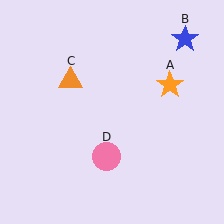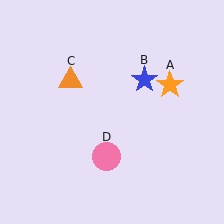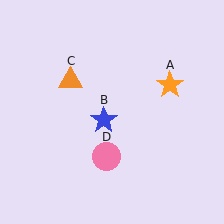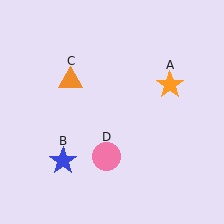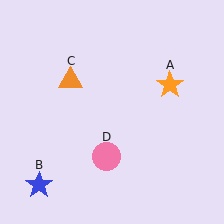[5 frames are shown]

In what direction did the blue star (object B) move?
The blue star (object B) moved down and to the left.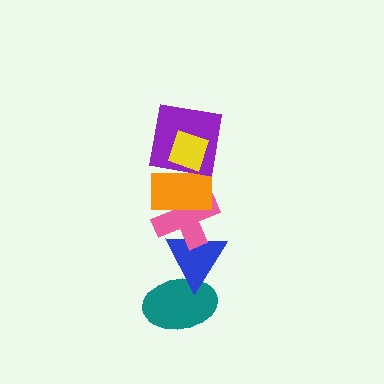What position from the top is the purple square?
The purple square is 2nd from the top.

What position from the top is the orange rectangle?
The orange rectangle is 3rd from the top.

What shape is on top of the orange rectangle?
The purple square is on top of the orange rectangle.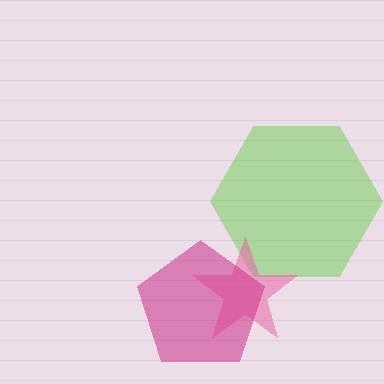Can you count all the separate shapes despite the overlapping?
Yes, there are 3 separate shapes.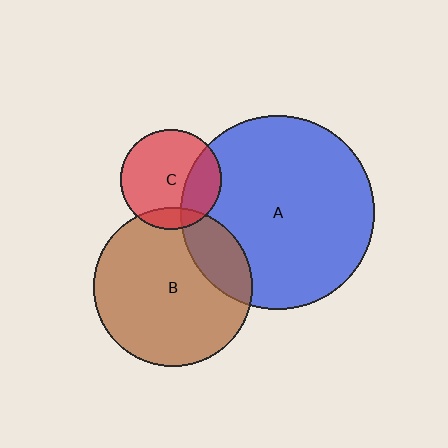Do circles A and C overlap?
Yes.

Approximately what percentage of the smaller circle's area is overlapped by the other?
Approximately 30%.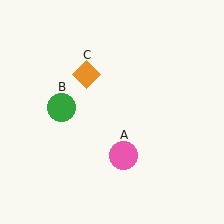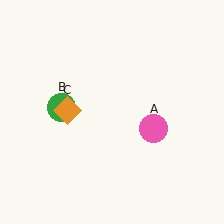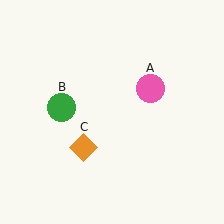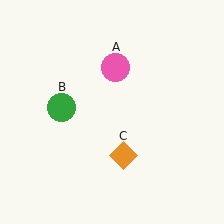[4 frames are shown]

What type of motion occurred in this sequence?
The pink circle (object A), orange diamond (object C) rotated counterclockwise around the center of the scene.